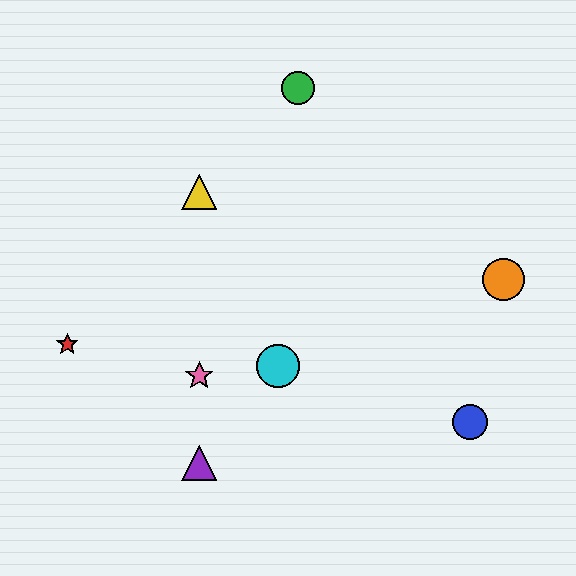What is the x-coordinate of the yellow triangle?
The yellow triangle is at x≈199.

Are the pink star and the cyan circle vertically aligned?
No, the pink star is at x≈199 and the cyan circle is at x≈278.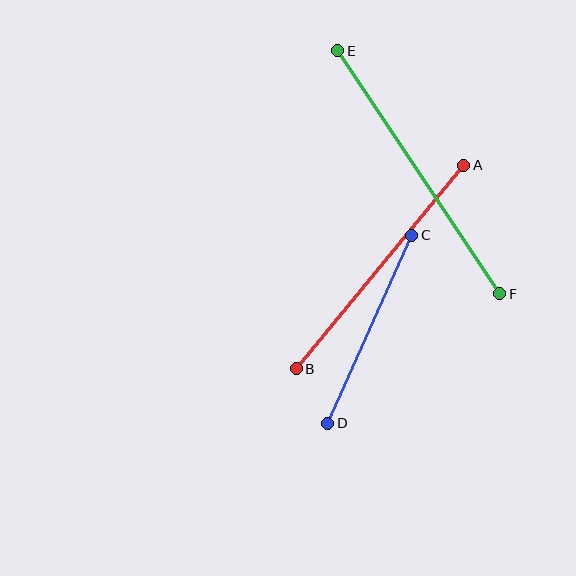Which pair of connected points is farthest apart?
Points E and F are farthest apart.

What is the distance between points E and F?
The distance is approximately 292 pixels.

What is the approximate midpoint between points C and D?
The midpoint is at approximately (370, 329) pixels.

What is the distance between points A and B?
The distance is approximately 263 pixels.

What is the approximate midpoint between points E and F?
The midpoint is at approximately (419, 172) pixels.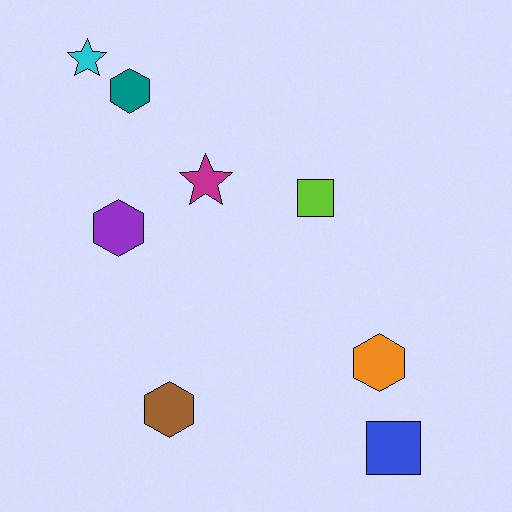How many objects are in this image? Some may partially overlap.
There are 8 objects.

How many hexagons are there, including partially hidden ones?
There are 4 hexagons.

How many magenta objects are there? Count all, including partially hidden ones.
There is 1 magenta object.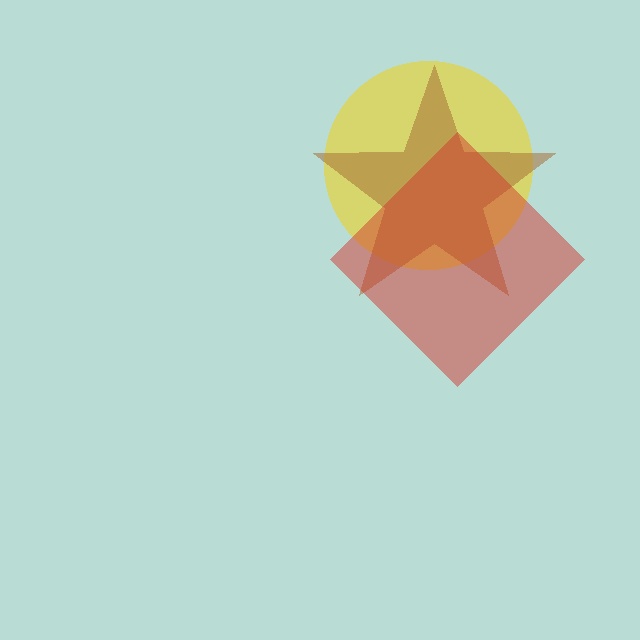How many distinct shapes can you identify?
There are 3 distinct shapes: a yellow circle, a brown star, a red diamond.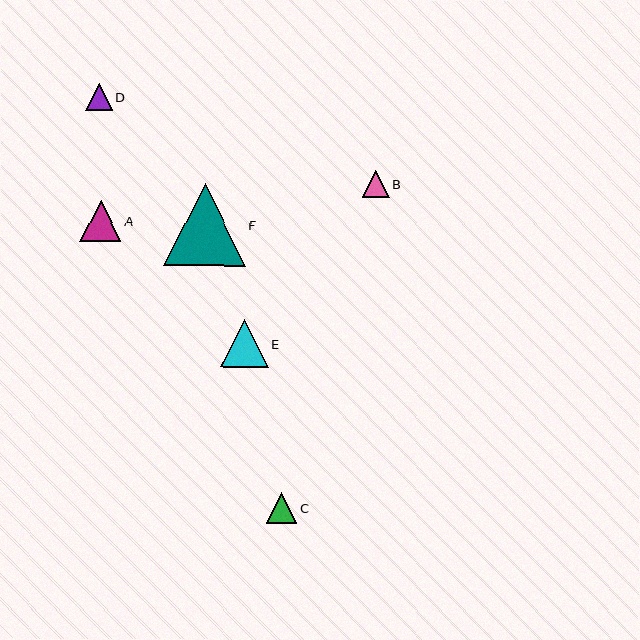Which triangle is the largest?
Triangle F is the largest with a size of approximately 82 pixels.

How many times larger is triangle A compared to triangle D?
Triangle A is approximately 1.5 times the size of triangle D.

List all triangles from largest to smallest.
From largest to smallest: F, E, A, C, D, B.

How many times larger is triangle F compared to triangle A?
Triangle F is approximately 2.0 times the size of triangle A.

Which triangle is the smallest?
Triangle B is the smallest with a size of approximately 27 pixels.